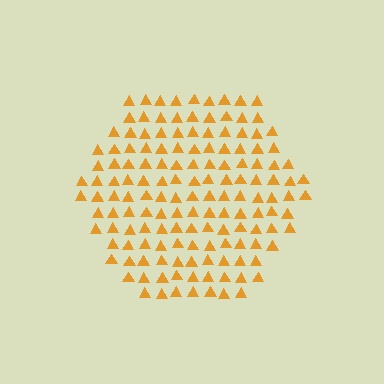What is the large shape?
The large shape is a hexagon.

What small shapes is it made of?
It is made of small triangles.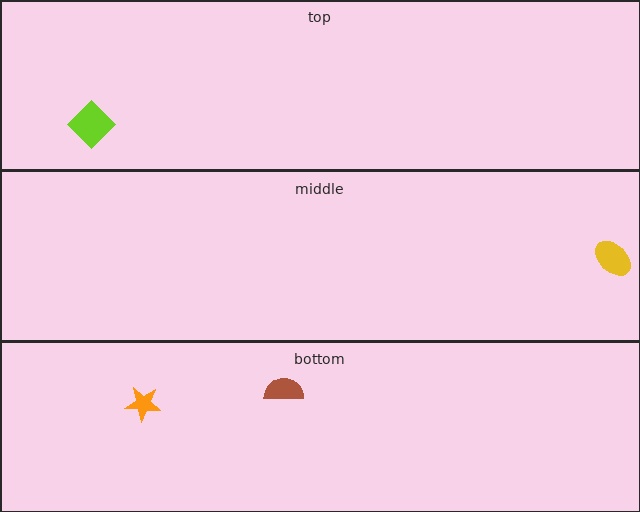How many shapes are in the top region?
1.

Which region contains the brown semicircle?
The bottom region.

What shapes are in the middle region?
The yellow ellipse.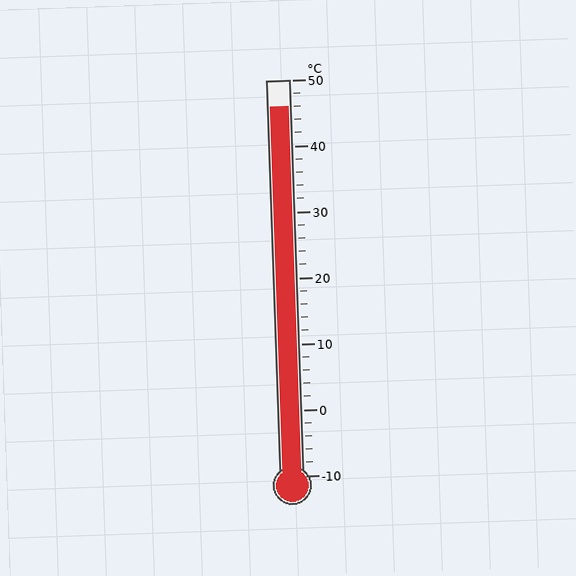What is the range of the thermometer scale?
The thermometer scale ranges from -10°C to 50°C.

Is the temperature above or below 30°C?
The temperature is above 30°C.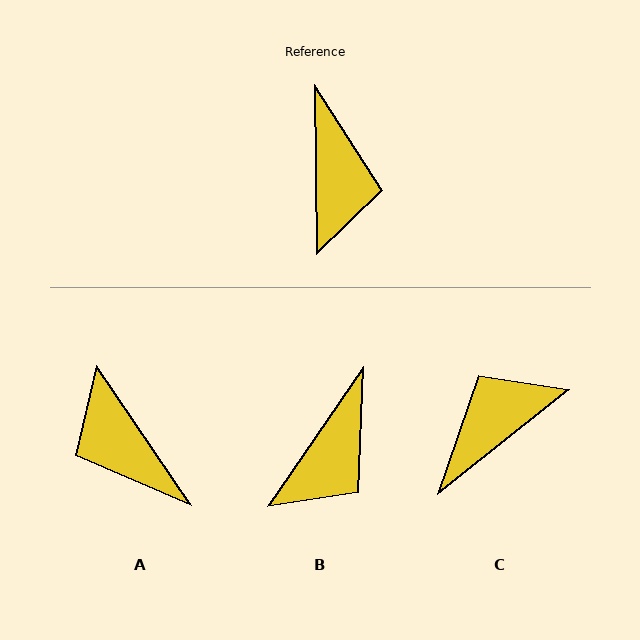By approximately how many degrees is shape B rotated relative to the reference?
Approximately 35 degrees clockwise.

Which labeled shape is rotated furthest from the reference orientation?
A, about 146 degrees away.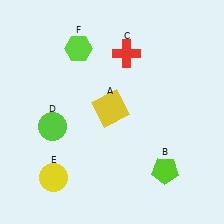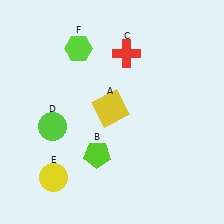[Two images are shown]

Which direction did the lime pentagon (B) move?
The lime pentagon (B) moved left.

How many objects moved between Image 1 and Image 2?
1 object moved between the two images.